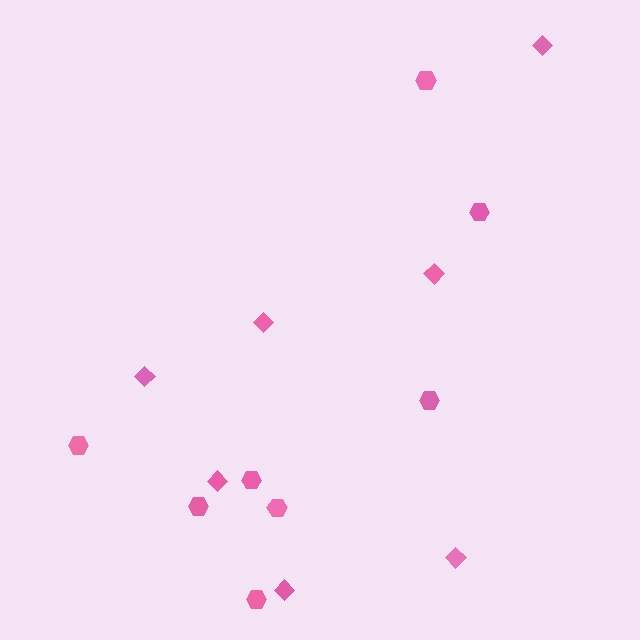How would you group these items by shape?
There are 2 groups: one group of hexagons (8) and one group of diamonds (7).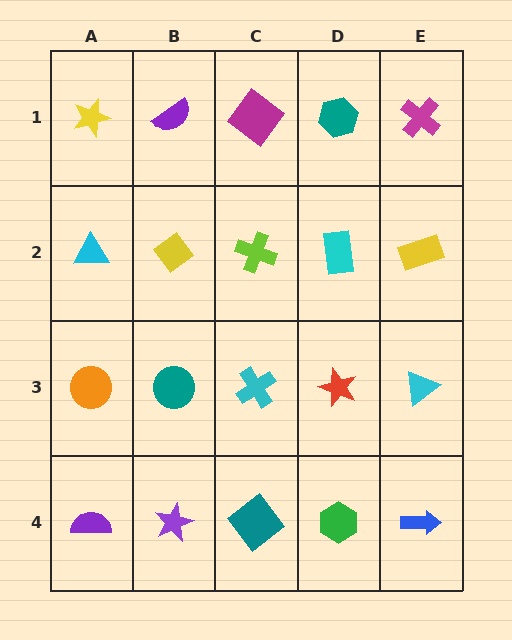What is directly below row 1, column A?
A cyan triangle.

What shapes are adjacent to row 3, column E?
A yellow rectangle (row 2, column E), a blue arrow (row 4, column E), a red star (row 3, column D).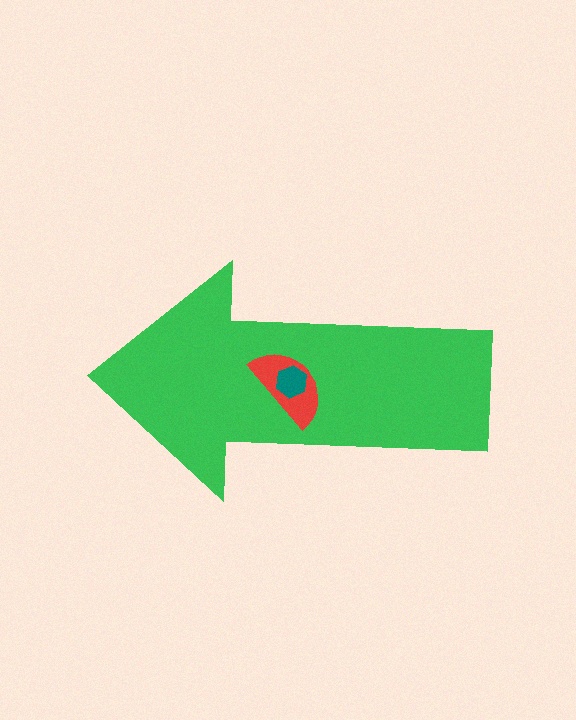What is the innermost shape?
The teal hexagon.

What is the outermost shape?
The green arrow.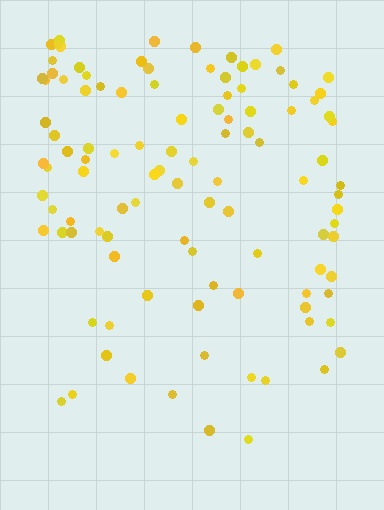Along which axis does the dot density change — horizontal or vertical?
Vertical.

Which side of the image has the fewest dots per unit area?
The bottom.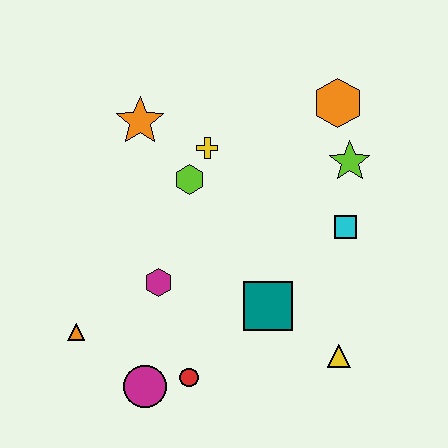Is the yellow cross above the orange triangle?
Yes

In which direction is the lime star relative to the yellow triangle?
The lime star is above the yellow triangle.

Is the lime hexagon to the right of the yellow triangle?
No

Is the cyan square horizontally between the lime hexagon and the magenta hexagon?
No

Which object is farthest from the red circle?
The orange hexagon is farthest from the red circle.